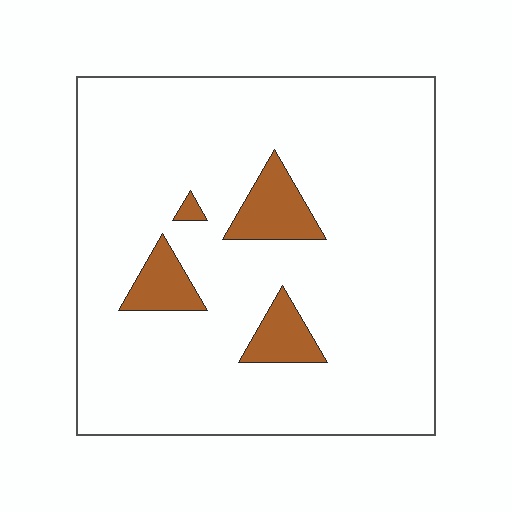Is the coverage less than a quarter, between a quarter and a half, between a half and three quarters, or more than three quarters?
Less than a quarter.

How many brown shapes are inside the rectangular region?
4.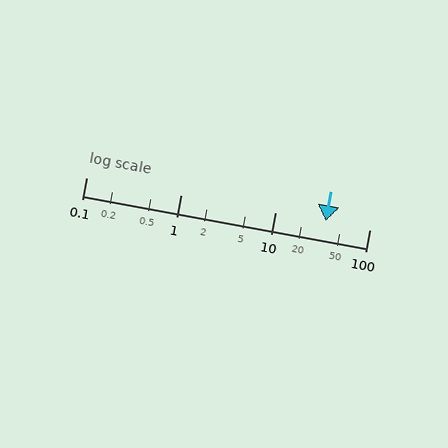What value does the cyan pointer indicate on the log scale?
The pointer indicates approximately 34.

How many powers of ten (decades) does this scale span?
The scale spans 3 decades, from 0.1 to 100.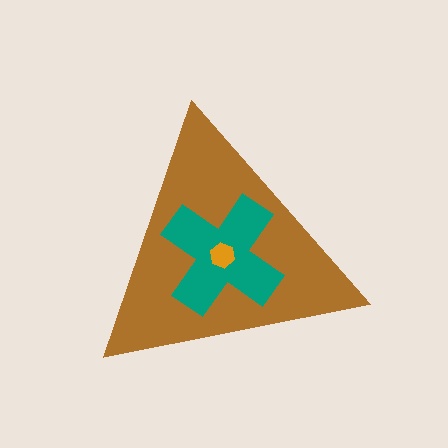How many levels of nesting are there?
3.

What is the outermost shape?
The brown triangle.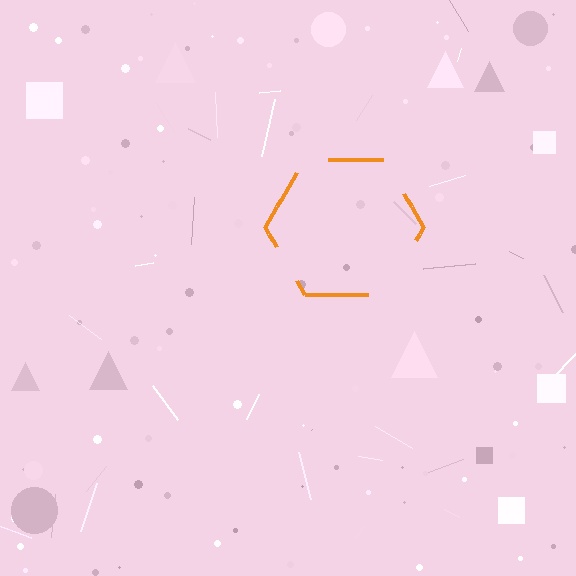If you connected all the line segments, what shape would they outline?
They would outline a hexagon.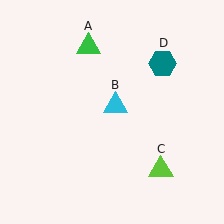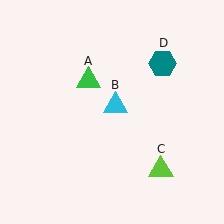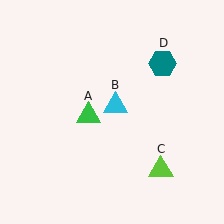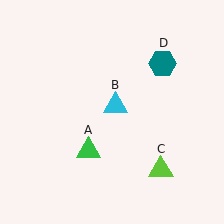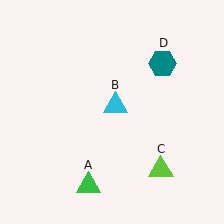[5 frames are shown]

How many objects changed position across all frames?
1 object changed position: green triangle (object A).